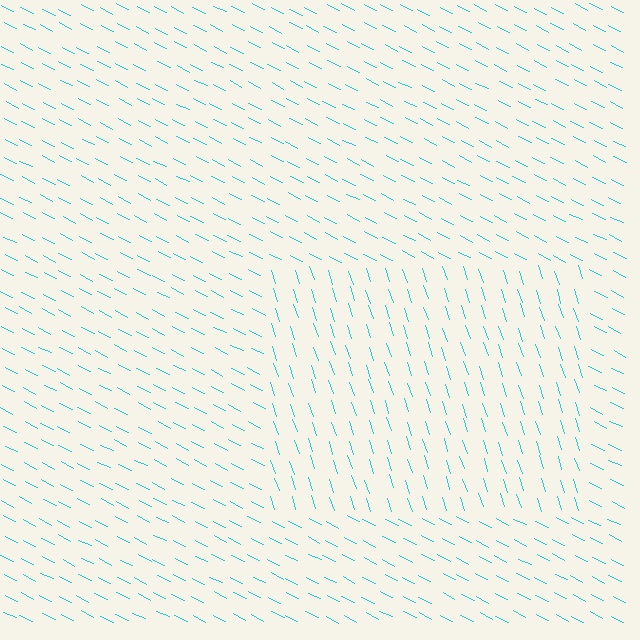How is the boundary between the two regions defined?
The boundary is defined purely by a change in line orientation (approximately 45 degrees difference). All lines are the same color and thickness.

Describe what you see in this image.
The image is filled with small cyan line segments. A rectangle region in the image has lines oriented differently from the surrounding lines, creating a visible texture boundary.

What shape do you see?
I see a rectangle.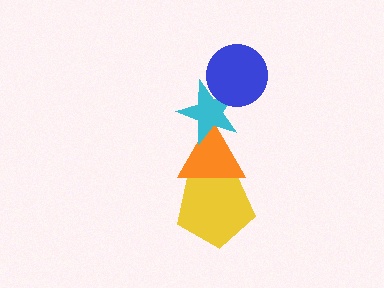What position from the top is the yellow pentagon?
The yellow pentagon is 4th from the top.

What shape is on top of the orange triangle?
The cyan star is on top of the orange triangle.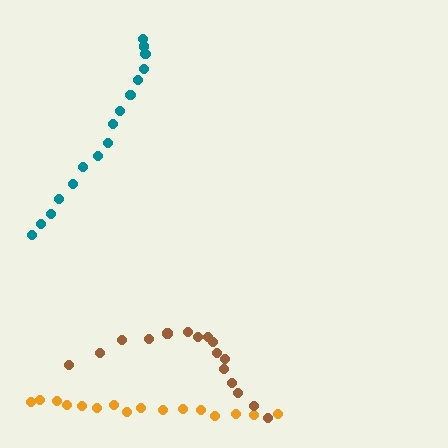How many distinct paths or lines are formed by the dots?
There are 3 distinct paths.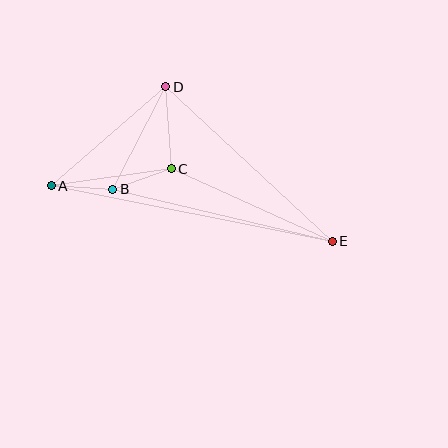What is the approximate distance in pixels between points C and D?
The distance between C and D is approximately 82 pixels.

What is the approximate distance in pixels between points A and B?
The distance between A and B is approximately 62 pixels.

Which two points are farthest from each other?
Points A and E are farthest from each other.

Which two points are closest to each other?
Points B and C are closest to each other.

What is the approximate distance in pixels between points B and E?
The distance between B and E is approximately 226 pixels.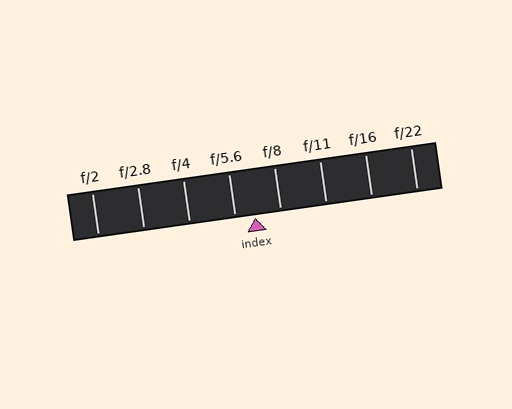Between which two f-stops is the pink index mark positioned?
The index mark is between f/5.6 and f/8.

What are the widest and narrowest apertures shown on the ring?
The widest aperture shown is f/2 and the narrowest is f/22.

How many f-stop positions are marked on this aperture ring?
There are 8 f-stop positions marked.